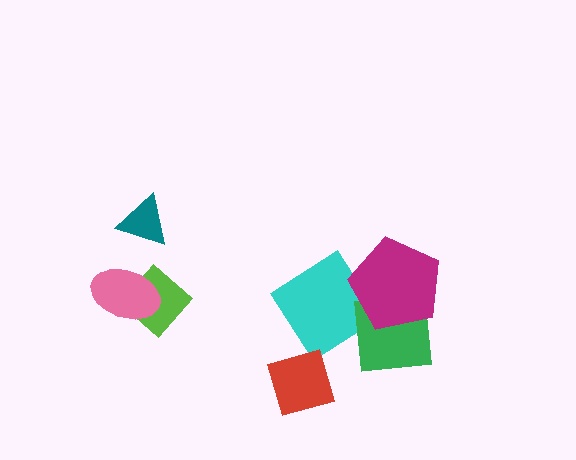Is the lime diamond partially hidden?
Yes, it is partially covered by another shape.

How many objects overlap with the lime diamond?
1 object overlaps with the lime diamond.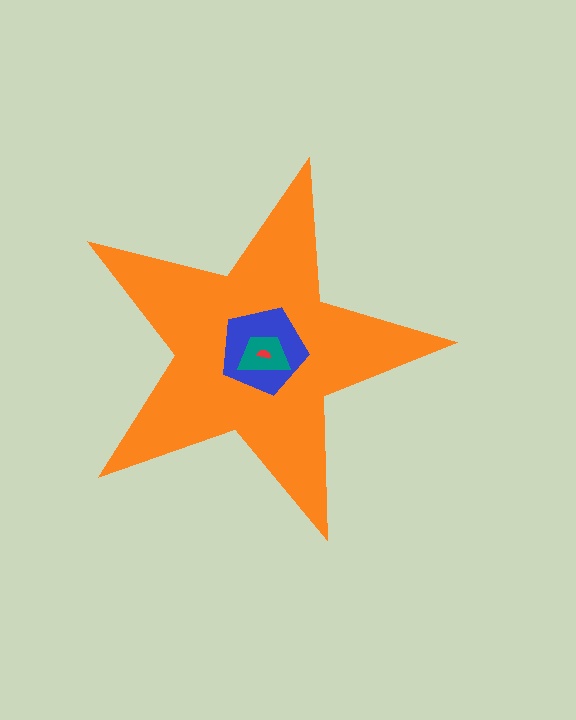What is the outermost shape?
The orange star.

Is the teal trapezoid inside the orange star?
Yes.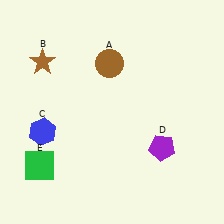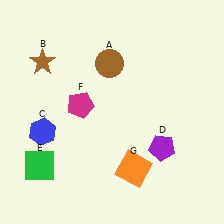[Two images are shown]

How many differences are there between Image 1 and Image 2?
There are 2 differences between the two images.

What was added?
A magenta pentagon (F), an orange square (G) were added in Image 2.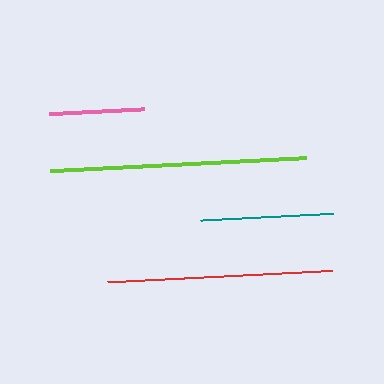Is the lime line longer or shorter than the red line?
The lime line is longer than the red line.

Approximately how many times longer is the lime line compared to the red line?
The lime line is approximately 1.1 times the length of the red line.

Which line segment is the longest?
The lime line is the longest at approximately 257 pixels.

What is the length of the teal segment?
The teal segment is approximately 133 pixels long.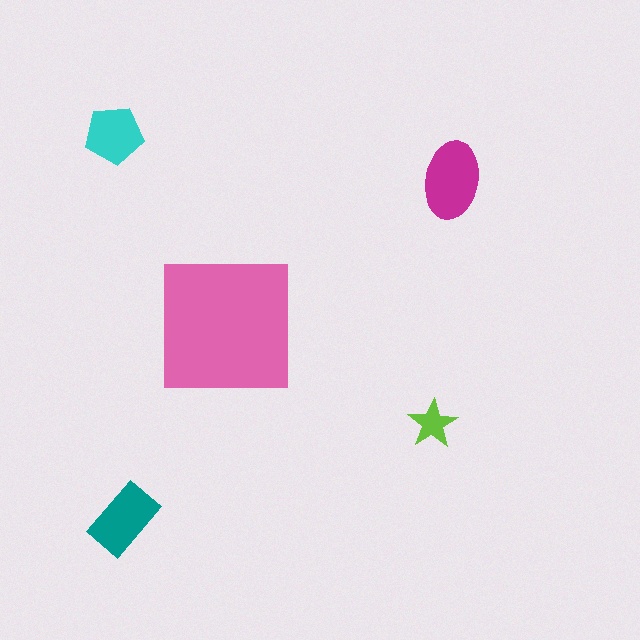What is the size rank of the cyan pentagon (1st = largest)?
4th.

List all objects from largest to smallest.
The pink square, the magenta ellipse, the teal rectangle, the cyan pentagon, the lime star.